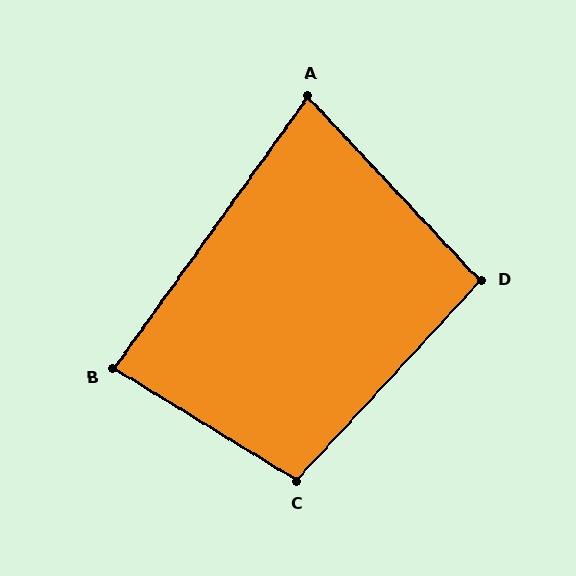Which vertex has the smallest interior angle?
A, at approximately 79 degrees.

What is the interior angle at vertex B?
Approximately 86 degrees (approximately right).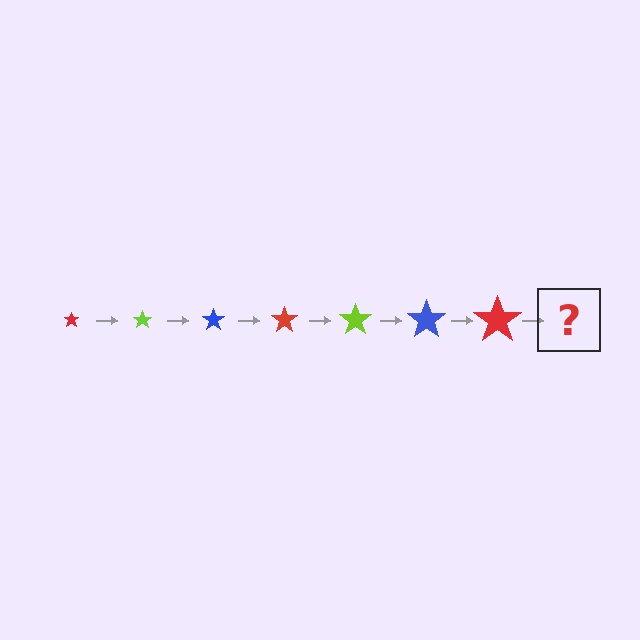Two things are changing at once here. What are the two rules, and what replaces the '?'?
The two rules are that the star grows larger each step and the color cycles through red, lime, and blue. The '?' should be a lime star, larger than the previous one.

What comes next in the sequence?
The next element should be a lime star, larger than the previous one.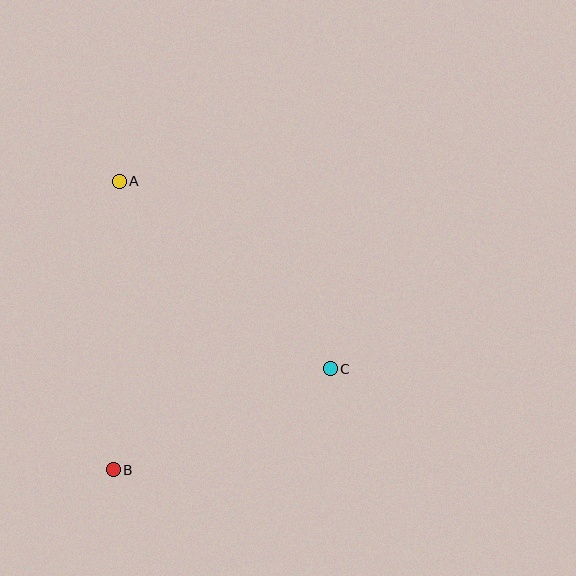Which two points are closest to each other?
Points B and C are closest to each other.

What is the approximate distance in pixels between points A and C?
The distance between A and C is approximately 282 pixels.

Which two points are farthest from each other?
Points A and B are farthest from each other.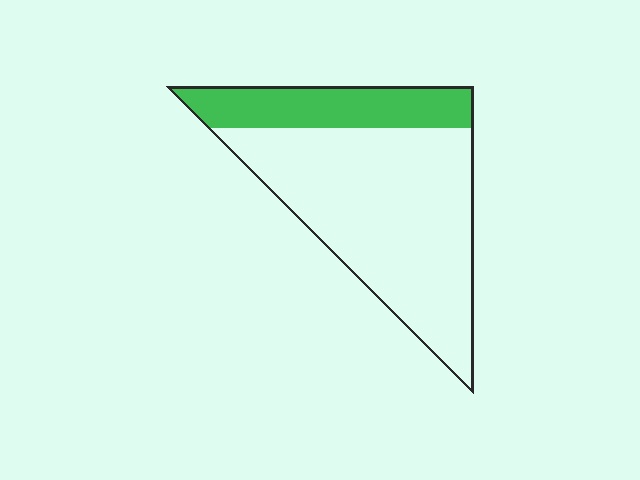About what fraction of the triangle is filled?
About one quarter (1/4).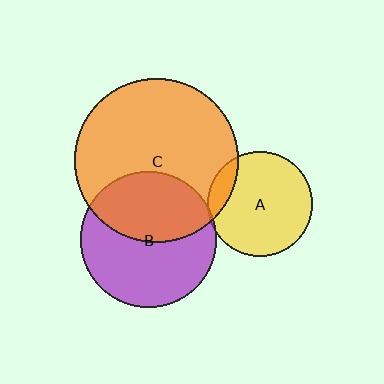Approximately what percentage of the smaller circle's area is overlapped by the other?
Approximately 15%.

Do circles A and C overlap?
Yes.